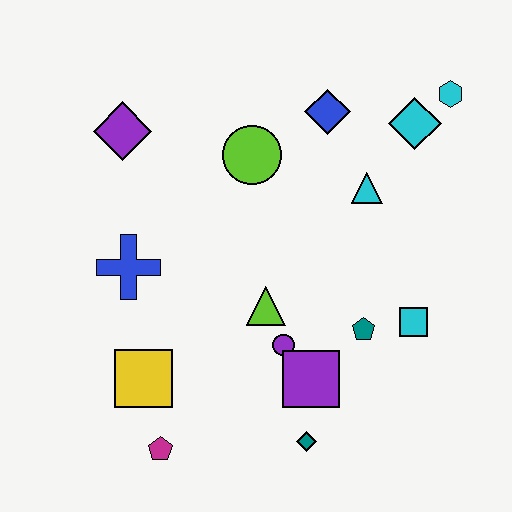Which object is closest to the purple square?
The purple circle is closest to the purple square.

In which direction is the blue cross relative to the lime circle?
The blue cross is to the left of the lime circle.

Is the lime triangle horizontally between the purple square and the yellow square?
Yes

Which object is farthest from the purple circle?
The cyan hexagon is farthest from the purple circle.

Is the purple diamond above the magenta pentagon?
Yes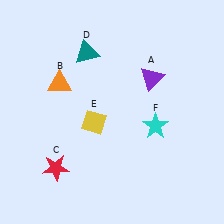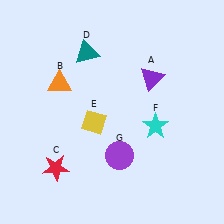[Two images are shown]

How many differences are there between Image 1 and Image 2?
There is 1 difference between the two images.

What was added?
A purple circle (G) was added in Image 2.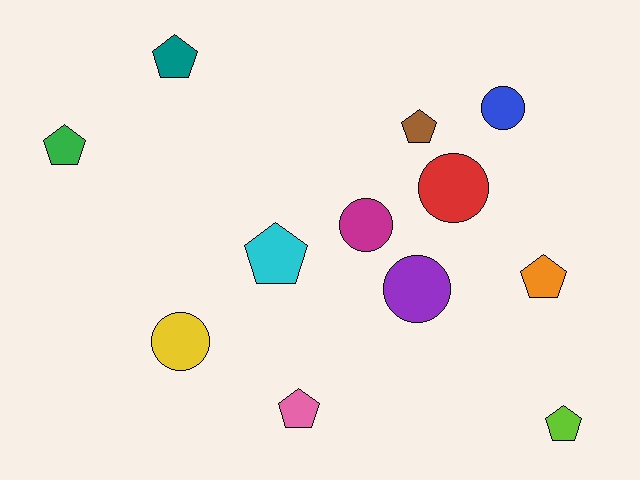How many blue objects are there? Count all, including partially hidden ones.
There is 1 blue object.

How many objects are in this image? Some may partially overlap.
There are 12 objects.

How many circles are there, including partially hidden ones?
There are 5 circles.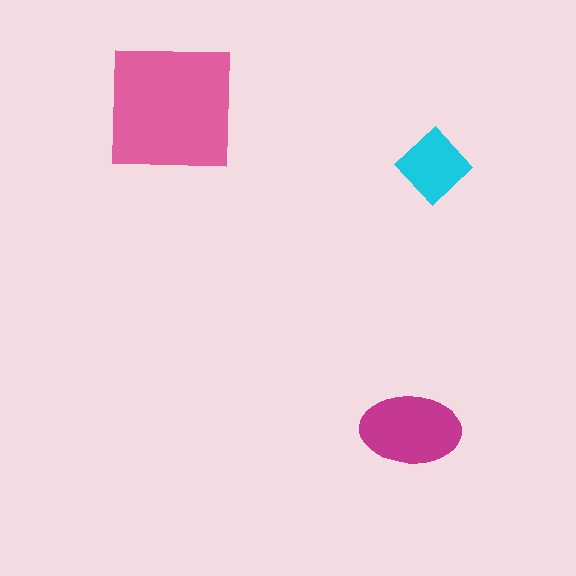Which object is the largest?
The pink square.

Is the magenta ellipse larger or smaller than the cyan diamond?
Larger.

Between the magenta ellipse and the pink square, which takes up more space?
The pink square.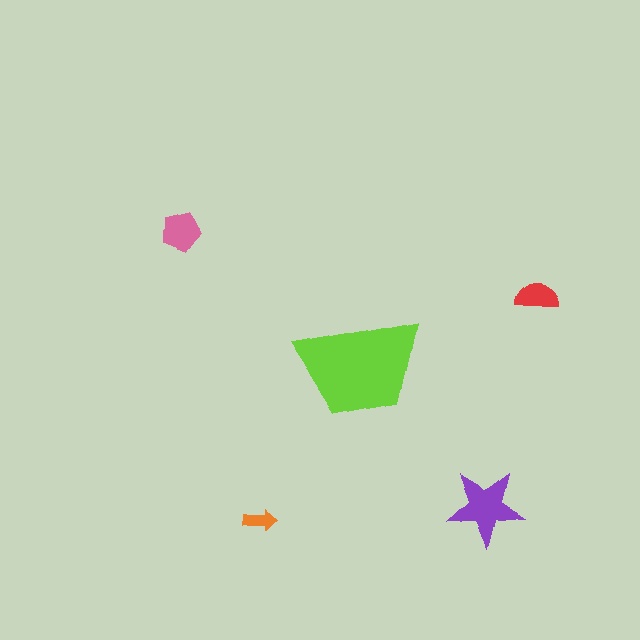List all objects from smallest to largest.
The orange arrow, the red semicircle, the pink pentagon, the purple star, the lime trapezoid.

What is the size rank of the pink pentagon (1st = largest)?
3rd.